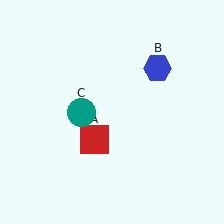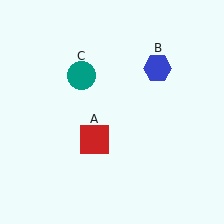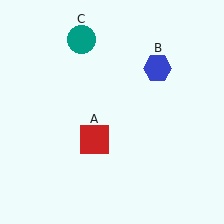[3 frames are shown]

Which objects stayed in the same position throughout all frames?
Red square (object A) and blue hexagon (object B) remained stationary.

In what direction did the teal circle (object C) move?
The teal circle (object C) moved up.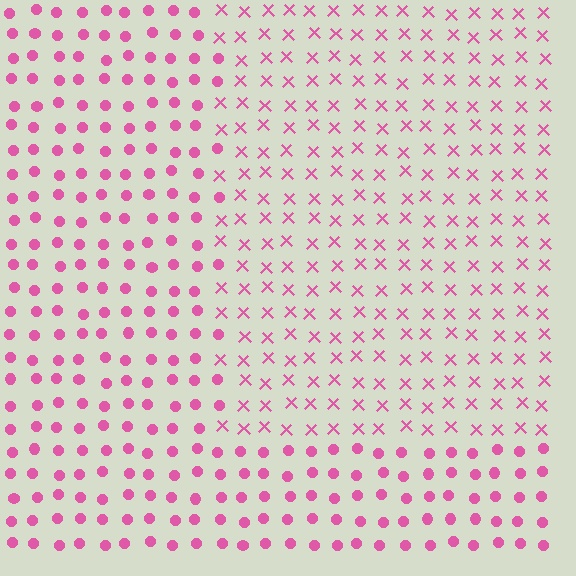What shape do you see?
I see a rectangle.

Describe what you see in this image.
The image is filled with small pink elements arranged in a uniform grid. A rectangle-shaped region contains X marks, while the surrounding area contains circles. The boundary is defined purely by the change in element shape.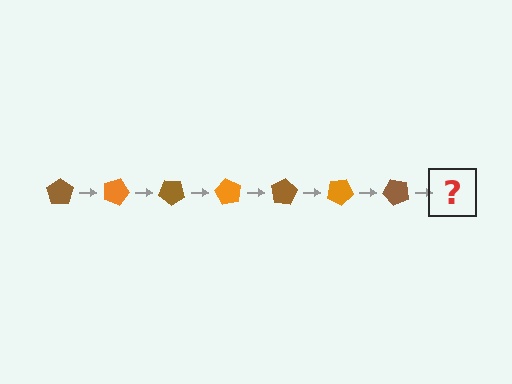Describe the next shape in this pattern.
It should be an orange pentagon, rotated 140 degrees from the start.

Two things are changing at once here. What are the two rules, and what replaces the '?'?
The two rules are that it rotates 20 degrees each step and the color cycles through brown and orange. The '?' should be an orange pentagon, rotated 140 degrees from the start.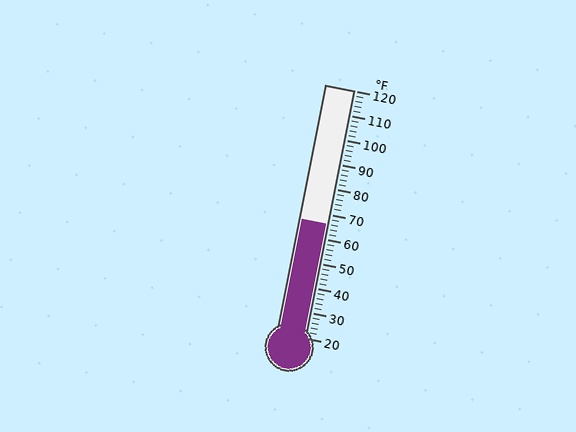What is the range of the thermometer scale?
The thermometer scale ranges from 20°F to 120°F.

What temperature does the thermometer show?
The thermometer shows approximately 66°F.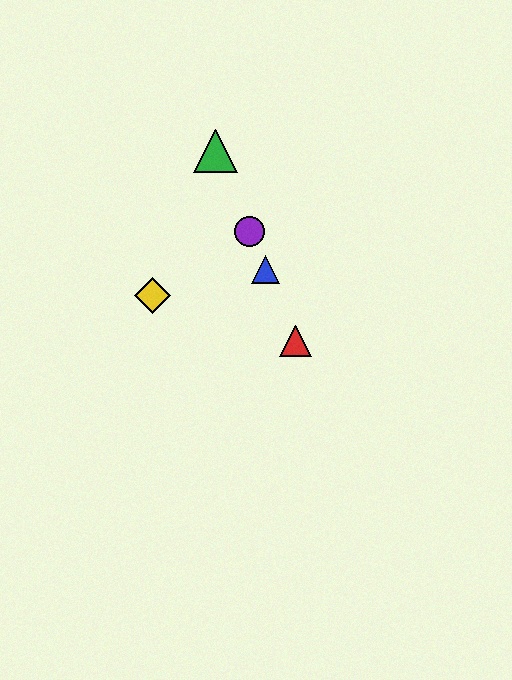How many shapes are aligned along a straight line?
4 shapes (the red triangle, the blue triangle, the green triangle, the purple circle) are aligned along a straight line.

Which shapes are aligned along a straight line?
The red triangle, the blue triangle, the green triangle, the purple circle are aligned along a straight line.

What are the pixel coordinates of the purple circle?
The purple circle is at (250, 231).